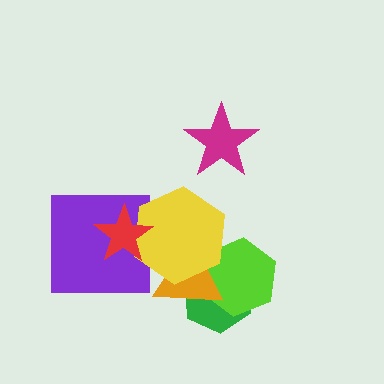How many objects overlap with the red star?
2 objects overlap with the red star.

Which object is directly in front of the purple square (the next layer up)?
The yellow hexagon is directly in front of the purple square.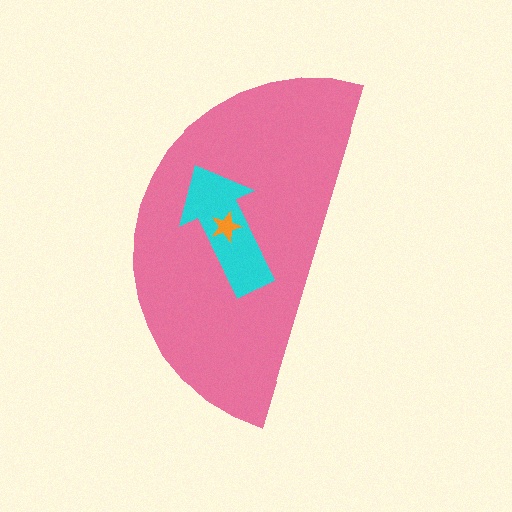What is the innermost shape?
The orange star.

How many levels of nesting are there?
3.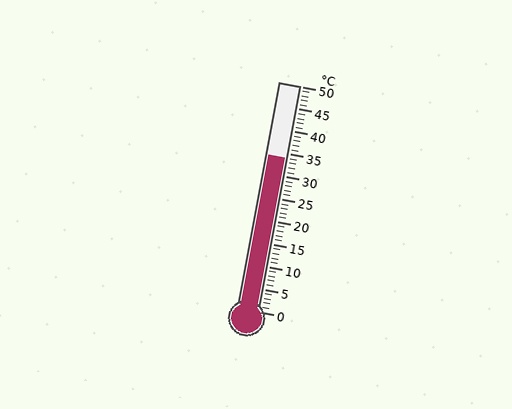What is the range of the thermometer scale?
The thermometer scale ranges from 0°C to 50°C.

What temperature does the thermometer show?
The thermometer shows approximately 34°C.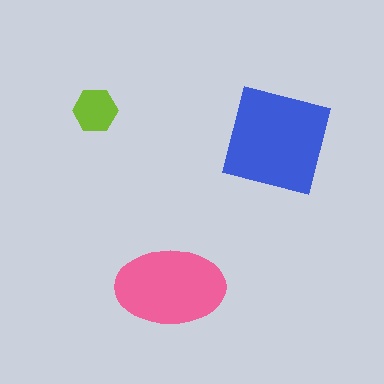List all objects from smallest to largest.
The lime hexagon, the pink ellipse, the blue square.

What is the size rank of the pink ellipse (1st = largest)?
2nd.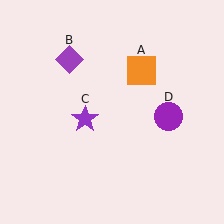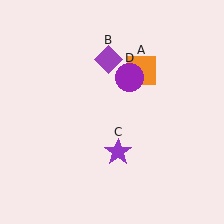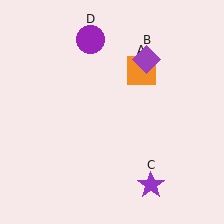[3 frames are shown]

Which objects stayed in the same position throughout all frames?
Orange square (object A) remained stationary.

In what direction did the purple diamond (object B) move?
The purple diamond (object B) moved right.